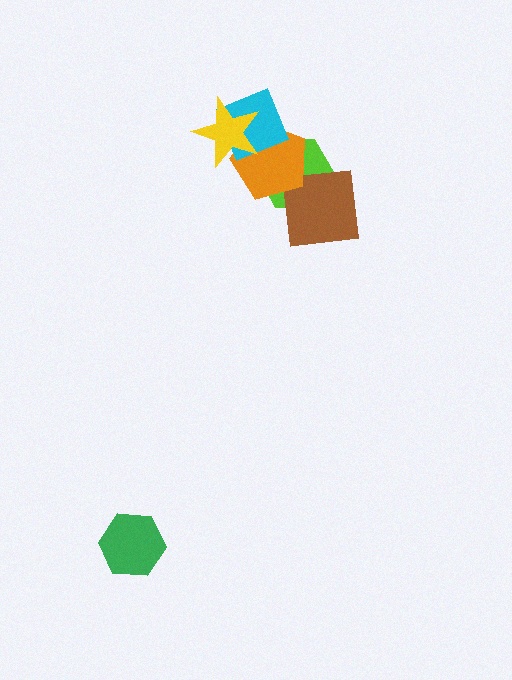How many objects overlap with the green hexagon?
0 objects overlap with the green hexagon.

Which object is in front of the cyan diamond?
The yellow star is in front of the cyan diamond.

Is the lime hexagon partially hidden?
Yes, it is partially covered by another shape.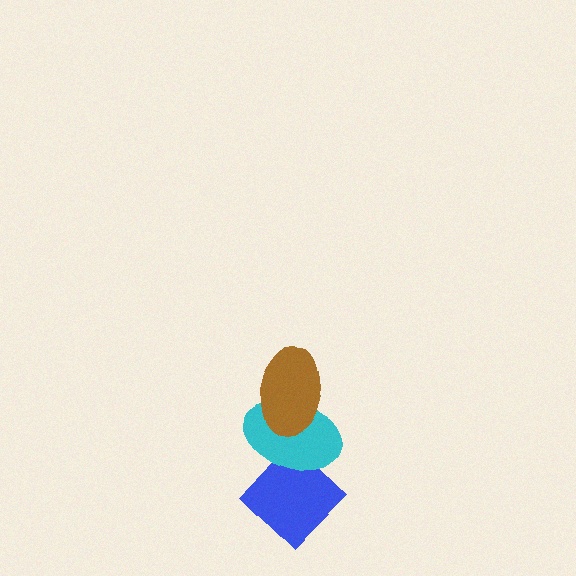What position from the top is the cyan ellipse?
The cyan ellipse is 2nd from the top.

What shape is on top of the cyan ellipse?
The brown ellipse is on top of the cyan ellipse.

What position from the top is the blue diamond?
The blue diamond is 3rd from the top.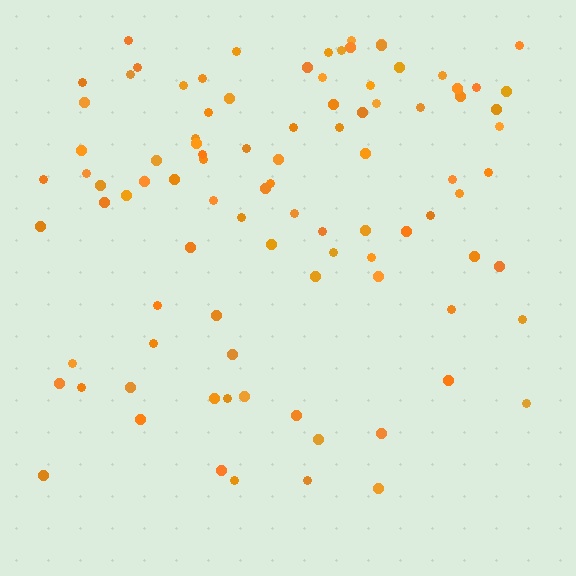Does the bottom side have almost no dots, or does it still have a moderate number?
Still a moderate number, just noticeably fewer than the top.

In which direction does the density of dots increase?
From bottom to top, with the top side densest.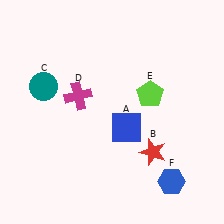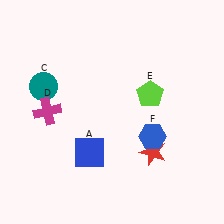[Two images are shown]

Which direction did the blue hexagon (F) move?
The blue hexagon (F) moved up.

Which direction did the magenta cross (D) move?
The magenta cross (D) moved left.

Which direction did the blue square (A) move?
The blue square (A) moved left.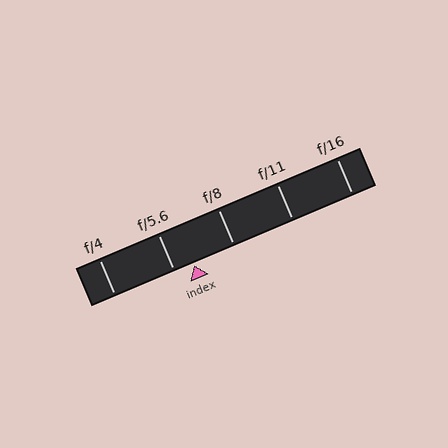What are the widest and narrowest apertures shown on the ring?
The widest aperture shown is f/4 and the narrowest is f/16.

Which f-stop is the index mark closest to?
The index mark is closest to f/5.6.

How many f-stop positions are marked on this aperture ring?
There are 5 f-stop positions marked.